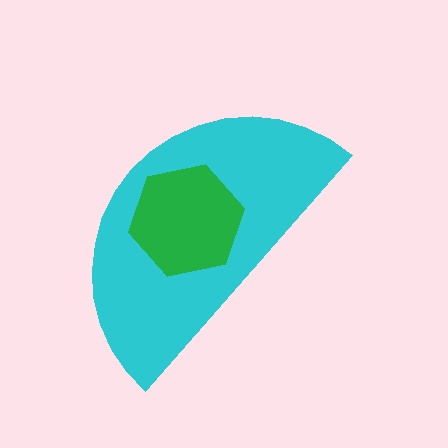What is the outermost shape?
The cyan semicircle.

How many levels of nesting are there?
2.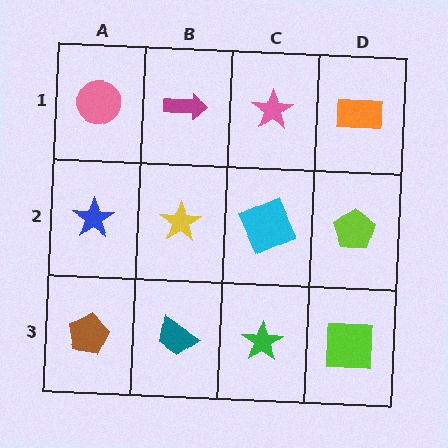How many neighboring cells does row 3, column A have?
2.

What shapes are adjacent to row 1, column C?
A cyan square (row 2, column C), a magenta arrow (row 1, column B), an orange rectangle (row 1, column D).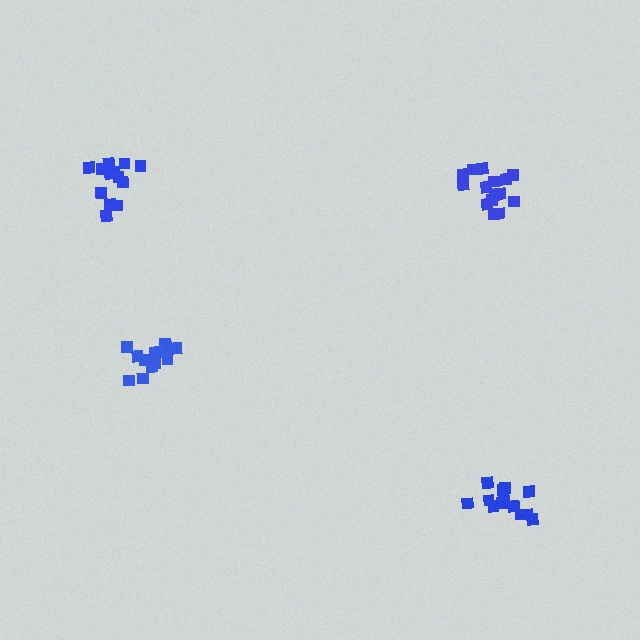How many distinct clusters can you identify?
There are 4 distinct clusters.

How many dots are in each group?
Group 1: 16 dots, Group 2: 12 dots, Group 3: 13 dots, Group 4: 13 dots (54 total).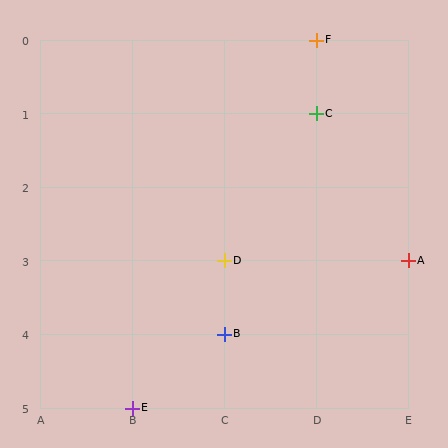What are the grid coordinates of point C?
Point C is at grid coordinates (D, 1).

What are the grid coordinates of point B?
Point B is at grid coordinates (C, 4).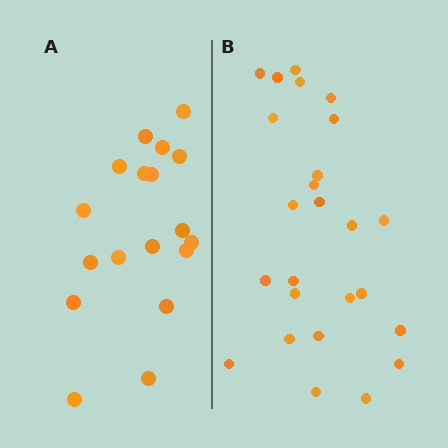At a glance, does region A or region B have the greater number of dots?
Region B (the right region) has more dots.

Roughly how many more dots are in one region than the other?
Region B has roughly 8 or so more dots than region A.